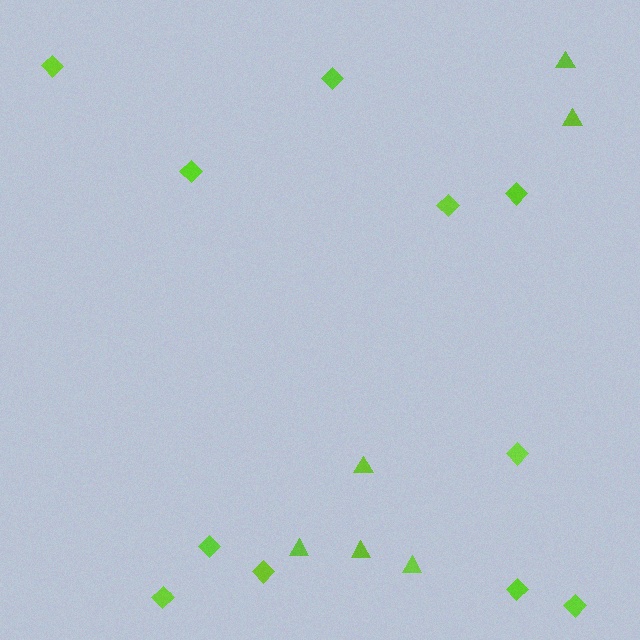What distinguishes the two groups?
There are 2 groups: one group of diamonds (11) and one group of triangles (6).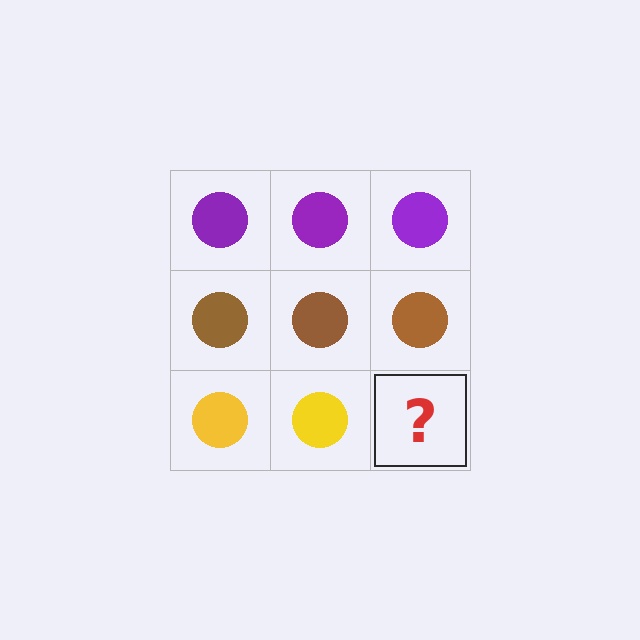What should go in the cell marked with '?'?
The missing cell should contain a yellow circle.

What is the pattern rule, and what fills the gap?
The rule is that each row has a consistent color. The gap should be filled with a yellow circle.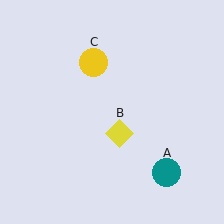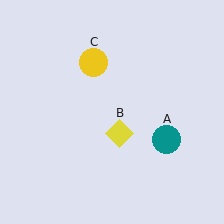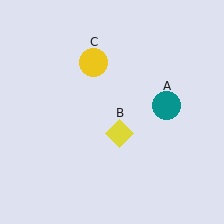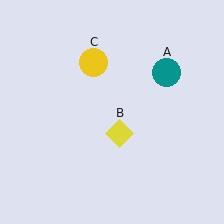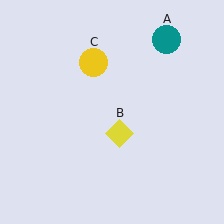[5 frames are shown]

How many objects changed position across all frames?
1 object changed position: teal circle (object A).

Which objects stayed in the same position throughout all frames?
Yellow diamond (object B) and yellow circle (object C) remained stationary.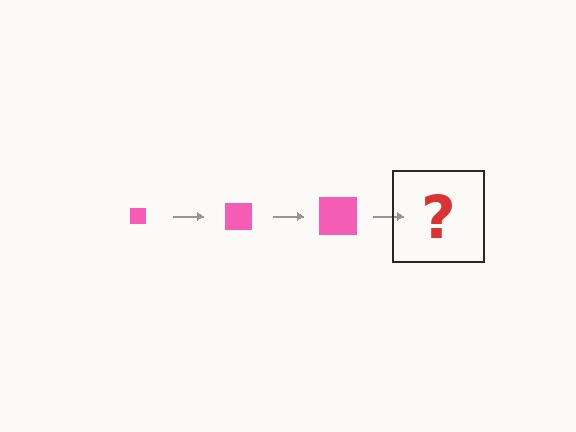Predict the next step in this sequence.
The next step is a pink square, larger than the previous one.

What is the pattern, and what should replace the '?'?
The pattern is that the square gets progressively larger each step. The '?' should be a pink square, larger than the previous one.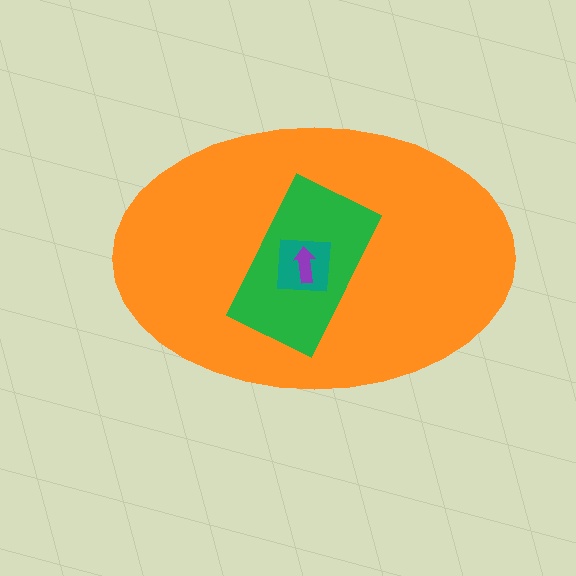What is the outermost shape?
The orange ellipse.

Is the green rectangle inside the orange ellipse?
Yes.